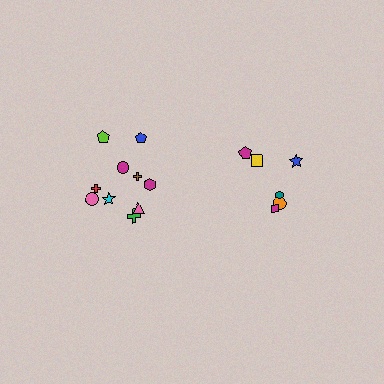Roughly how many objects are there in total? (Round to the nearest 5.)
Roughly 15 objects in total.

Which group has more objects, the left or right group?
The left group.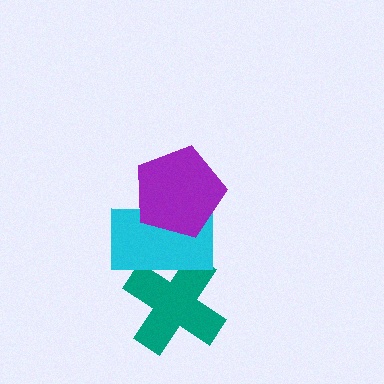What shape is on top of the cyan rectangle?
The purple pentagon is on top of the cyan rectangle.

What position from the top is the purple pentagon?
The purple pentagon is 1st from the top.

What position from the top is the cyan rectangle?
The cyan rectangle is 2nd from the top.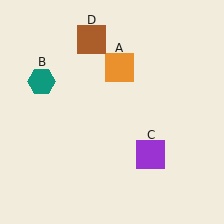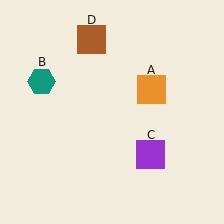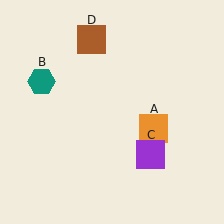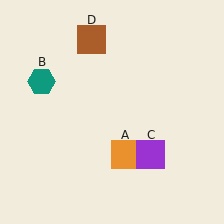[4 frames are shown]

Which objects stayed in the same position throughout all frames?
Teal hexagon (object B) and purple square (object C) and brown square (object D) remained stationary.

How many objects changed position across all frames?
1 object changed position: orange square (object A).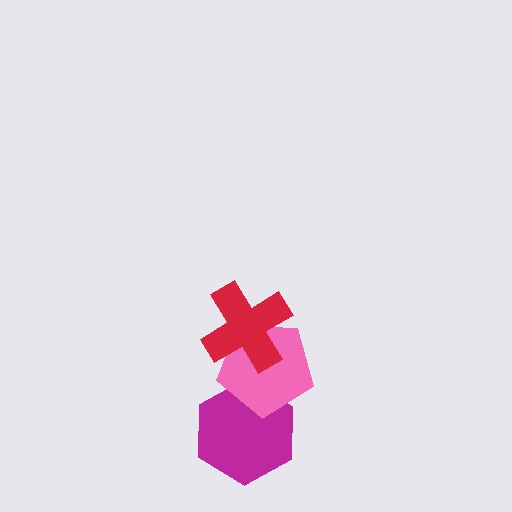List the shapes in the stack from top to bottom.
From top to bottom: the red cross, the pink pentagon, the magenta hexagon.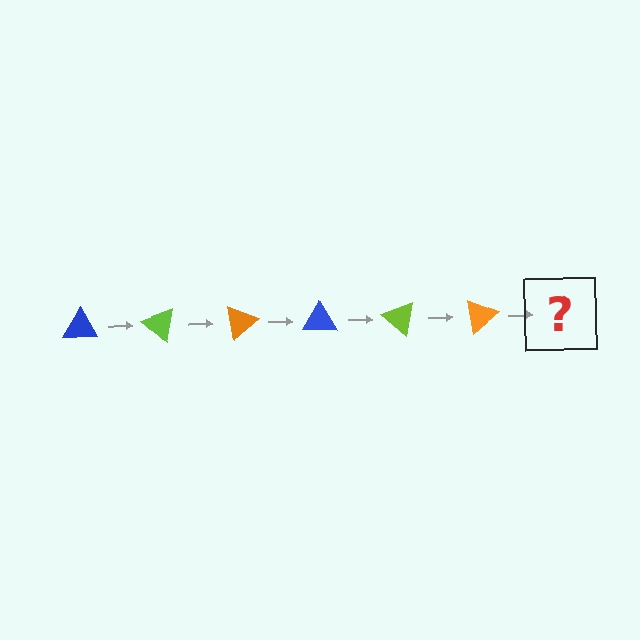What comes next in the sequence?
The next element should be a blue triangle, rotated 240 degrees from the start.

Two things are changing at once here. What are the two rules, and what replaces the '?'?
The two rules are that it rotates 40 degrees each step and the color cycles through blue, lime, and orange. The '?' should be a blue triangle, rotated 240 degrees from the start.